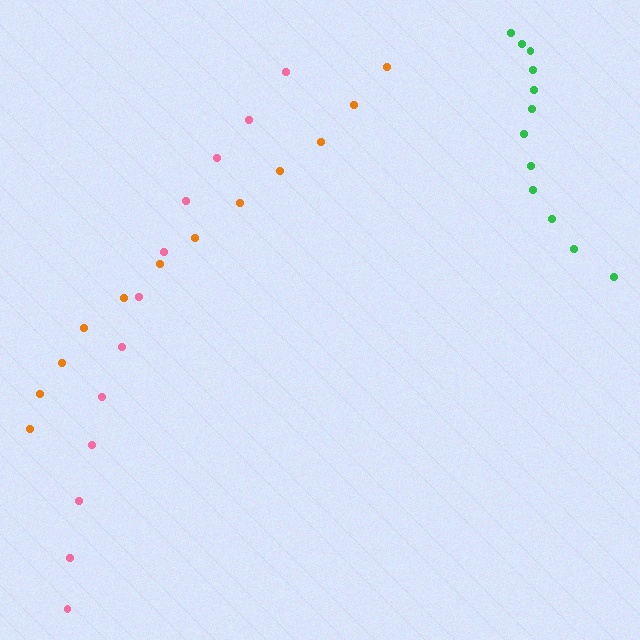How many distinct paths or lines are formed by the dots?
There are 3 distinct paths.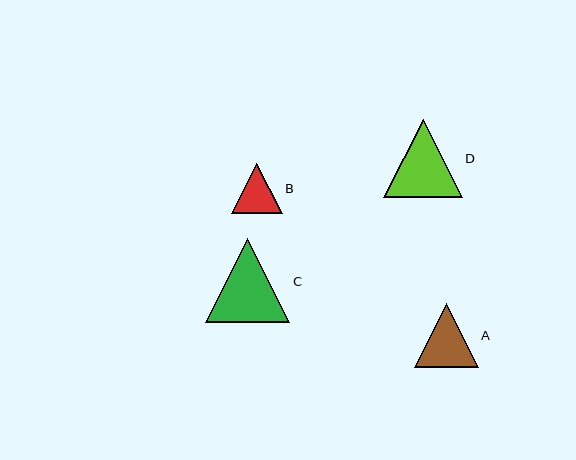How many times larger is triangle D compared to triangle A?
Triangle D is approximately 1.2 times the size of triangle A.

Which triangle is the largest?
Triangle C is the largest with a size of approximately 84 pixels.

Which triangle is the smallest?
Triangle B is the smallest with a size of approximately 51 pixels.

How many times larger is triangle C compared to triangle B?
Triangle C is approximately 1.7 times the size of triangle B.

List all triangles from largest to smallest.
From largest to smallest: C, D, A, B.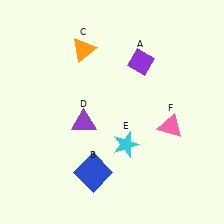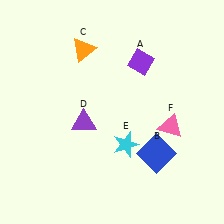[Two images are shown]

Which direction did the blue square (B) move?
The blue square (B) moved right.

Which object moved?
The blue square (B) moved right.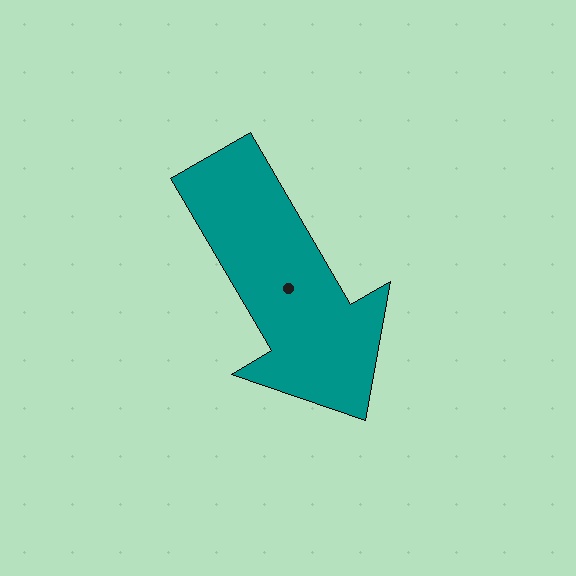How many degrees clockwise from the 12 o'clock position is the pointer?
Approximately 150 degrees.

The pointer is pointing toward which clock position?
Roughly 5 o'clock.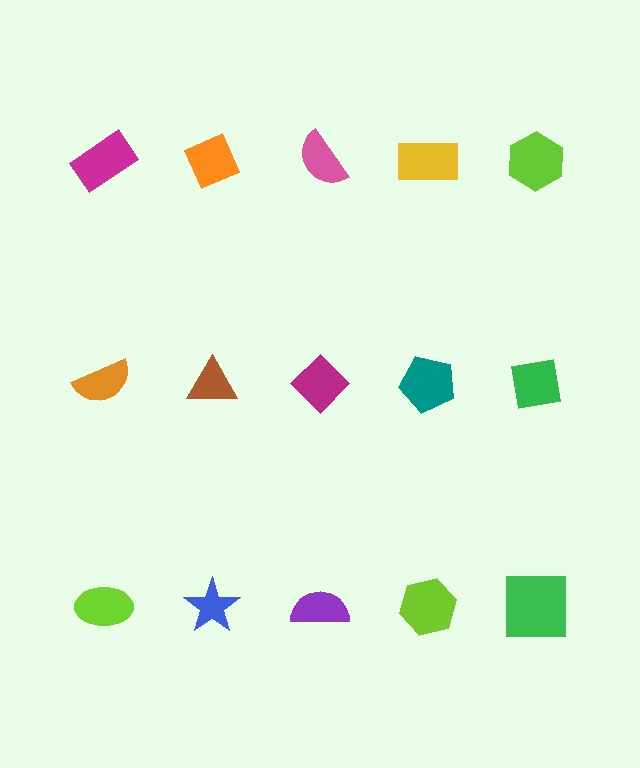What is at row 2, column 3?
A magenta diamond.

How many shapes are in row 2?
5 shapes.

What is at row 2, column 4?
A teal pentagon.